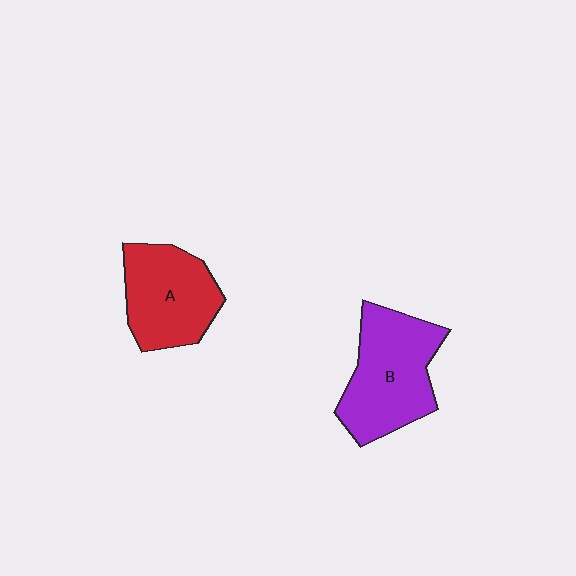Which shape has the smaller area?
Shape A (red).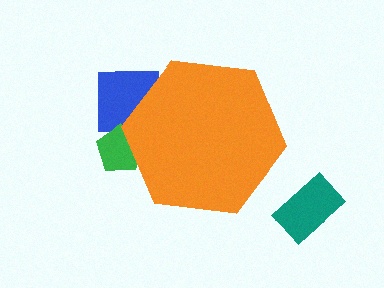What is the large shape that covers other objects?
An orange hexagon.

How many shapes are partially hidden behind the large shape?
2 shapes are partially hidden.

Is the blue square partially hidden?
Yes, the blue square is partially hidden behind the orange hexagon.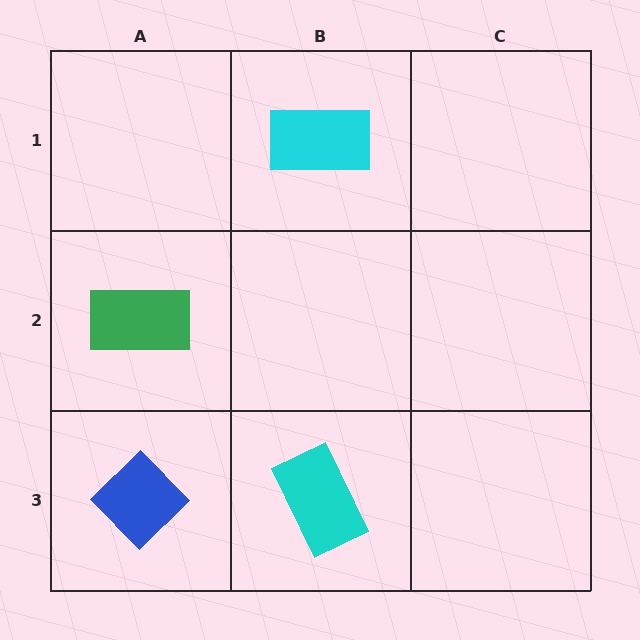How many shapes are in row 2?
1 shape.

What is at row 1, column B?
A cyan rectangle.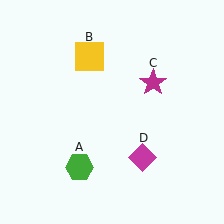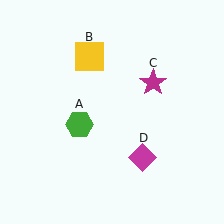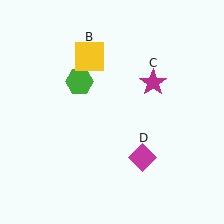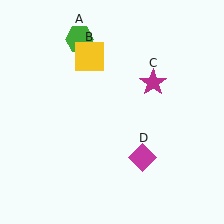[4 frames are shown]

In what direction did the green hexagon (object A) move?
The green hexagon (object A) moved up.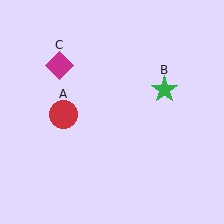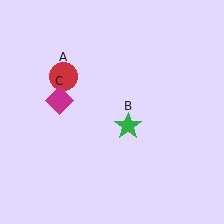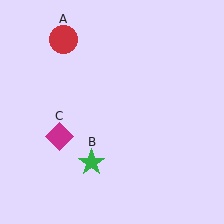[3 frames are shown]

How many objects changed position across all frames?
3 objects changed position: red circle (object A), green star (object B), magenta diamond (object C).